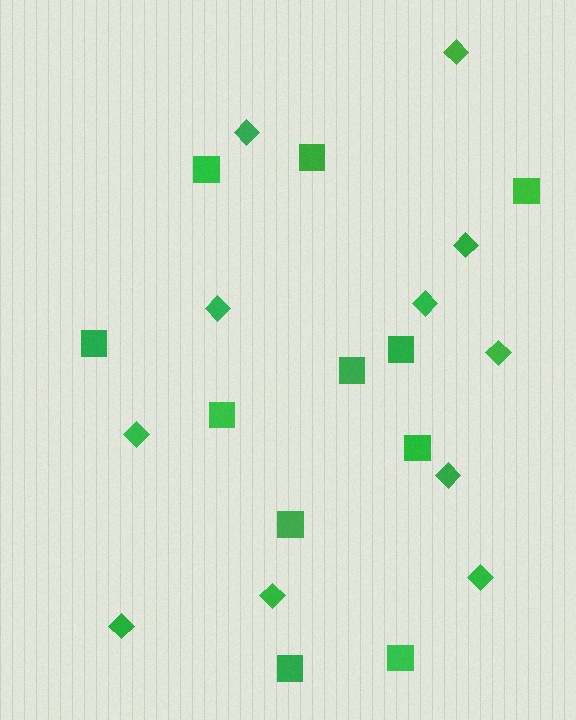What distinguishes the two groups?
There are 2 groups: one group of squares (11) and one group of diamonds (11).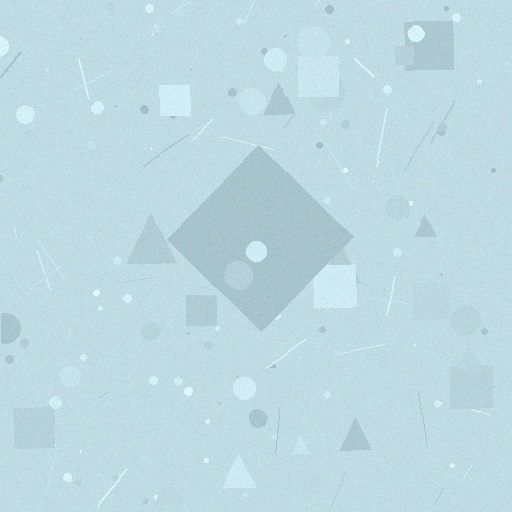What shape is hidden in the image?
A diamond is hidden in the image.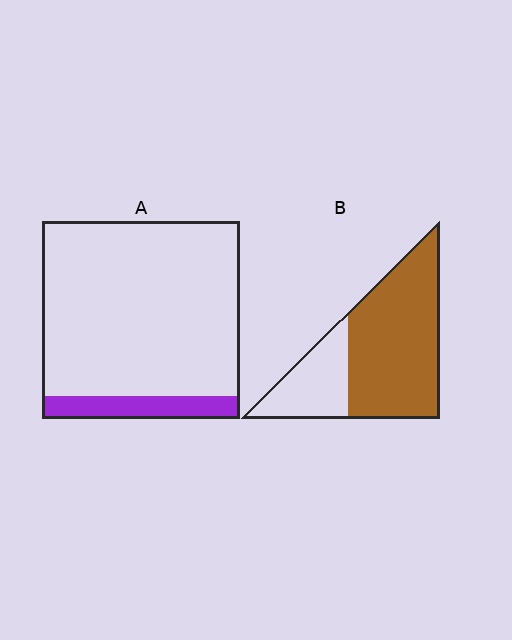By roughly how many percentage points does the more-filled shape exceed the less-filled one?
By roughly 60 percentage points (B over A).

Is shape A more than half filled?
No.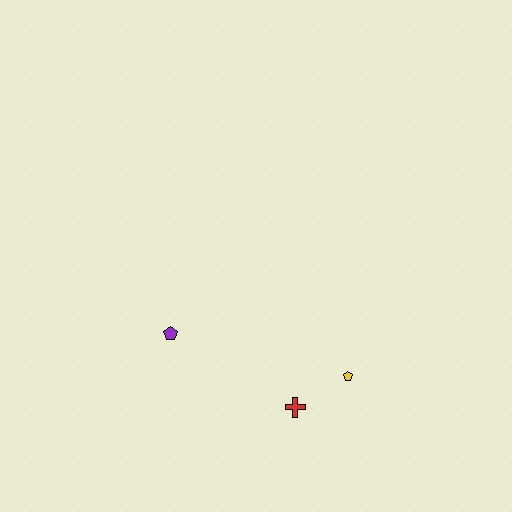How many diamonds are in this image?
There are no diamonds.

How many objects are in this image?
There are 3 objects.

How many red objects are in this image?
There is 1 red object.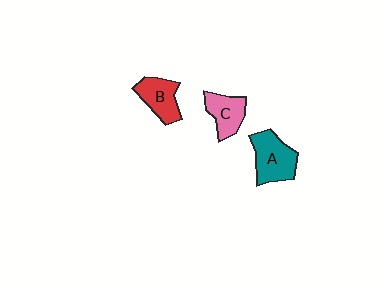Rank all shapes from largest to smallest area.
From largest to smallest: A (teal), B (red), C (pink).